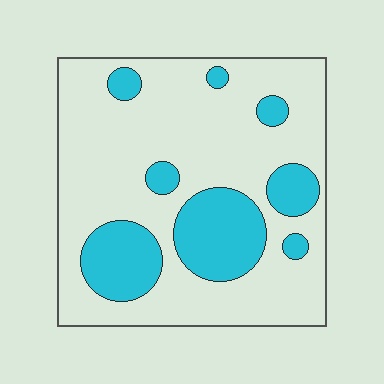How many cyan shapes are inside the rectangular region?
8.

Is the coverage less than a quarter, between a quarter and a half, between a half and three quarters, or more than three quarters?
Between a quarter and a half.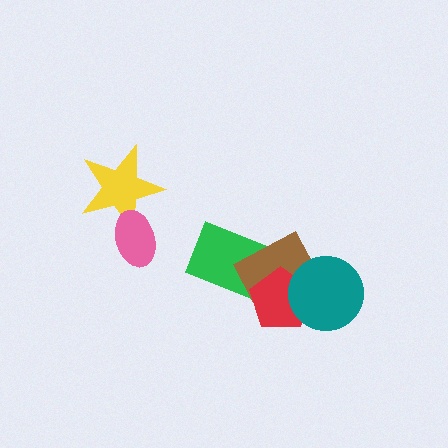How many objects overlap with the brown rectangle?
3 objects overlap with the brown rectangle.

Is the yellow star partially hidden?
Yes, it is partially covered by another shape.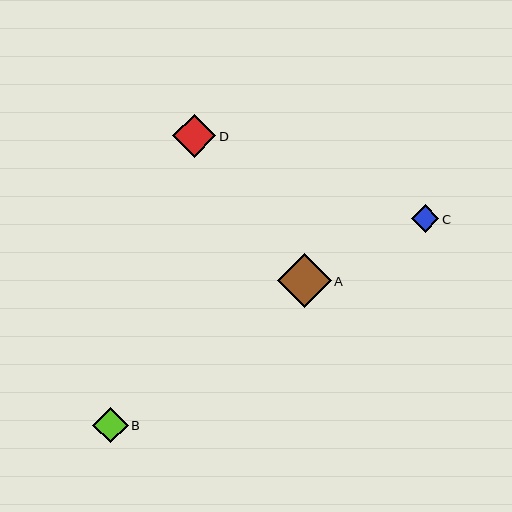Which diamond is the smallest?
Diamond C is the smallest with a size of approximately 28 pixels.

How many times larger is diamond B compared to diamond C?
Diamond B is approximately 1.3 times the size of diamond C.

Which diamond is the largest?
Diamond A is the largest with a size of approximately 54 pixels.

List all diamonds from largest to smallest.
From largest to smallest: A, D, B, C.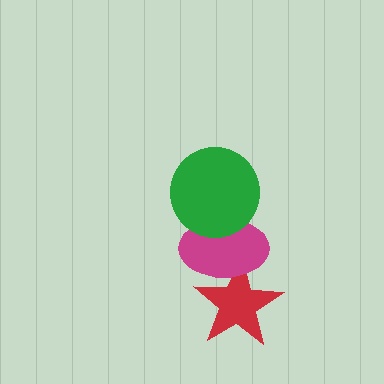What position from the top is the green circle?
The green circle is 1st from the top.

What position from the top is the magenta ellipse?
The magenta ellipse is 2nd from the top.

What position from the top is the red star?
The red star is 3rd from the top.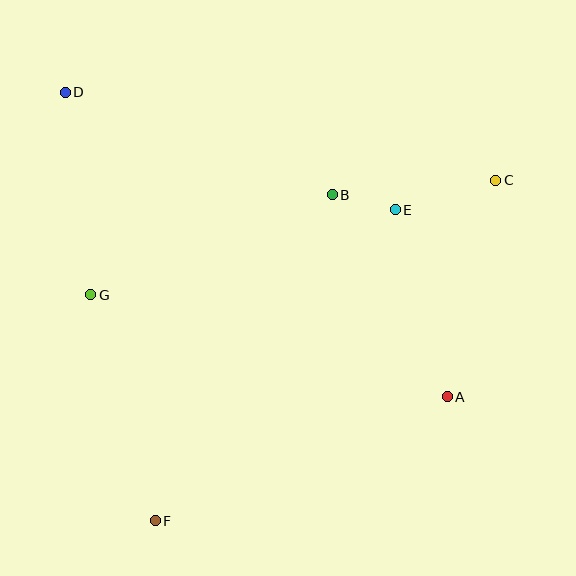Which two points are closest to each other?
Points B and E are closest to each other.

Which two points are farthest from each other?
Points A and D are farthest from each other.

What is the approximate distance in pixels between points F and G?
The distance between F and G is approximately 235 pixels.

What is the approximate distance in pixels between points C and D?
The distance between C and D is approximately 439 pixels.